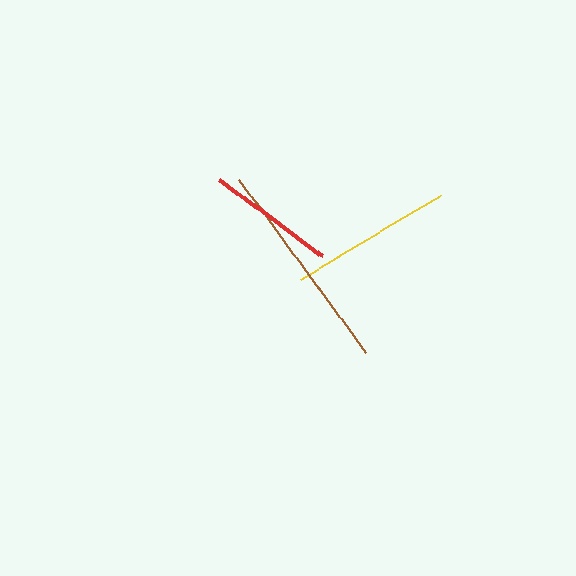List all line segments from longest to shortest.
From longest to shortest: brown, yellow, red.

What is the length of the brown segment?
The brown segment is approximately 215 pixels long.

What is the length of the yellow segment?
The yellow segment is approximately 164 pixels long.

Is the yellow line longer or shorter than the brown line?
The brown line is longer than the yellow line.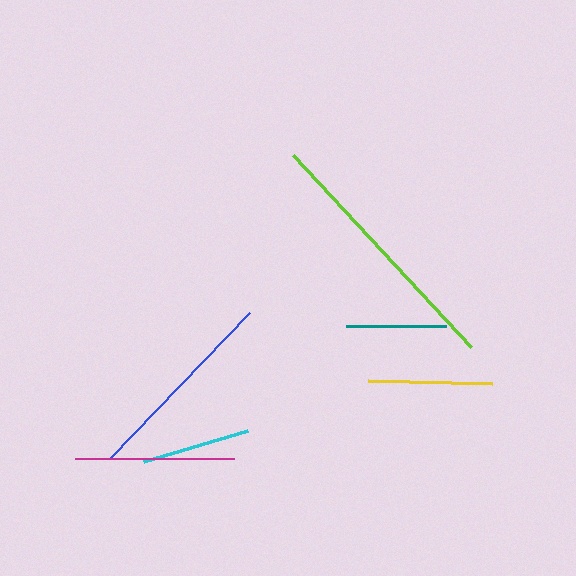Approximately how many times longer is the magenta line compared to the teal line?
The magenta line is approximately 1.6 times the length of the teal line.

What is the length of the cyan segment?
The cyan segment is approximately 109 pixels long.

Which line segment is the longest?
The lime line is the longest at approximately 261 pixels.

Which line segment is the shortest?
The teal line is the shortest at approximately 100 pixels.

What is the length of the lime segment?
The lime segment is approximately 261 pixels long.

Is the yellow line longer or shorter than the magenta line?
The magenta line is longer than the yellow line.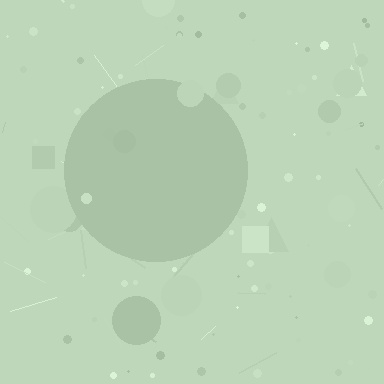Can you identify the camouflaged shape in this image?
The camouflaged shape is a circle.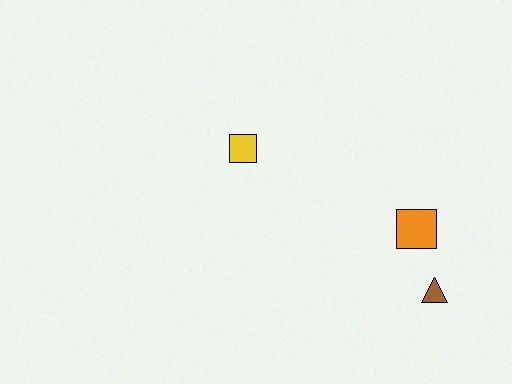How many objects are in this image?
There are 3 objects.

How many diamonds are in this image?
There are no diamonds.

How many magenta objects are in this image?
There are no magenta objects.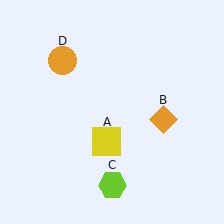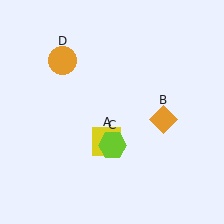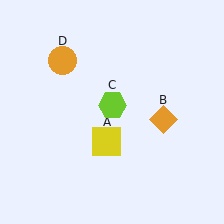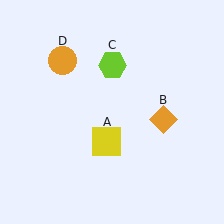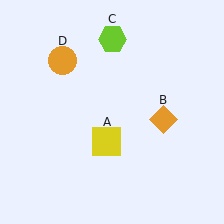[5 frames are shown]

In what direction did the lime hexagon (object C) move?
The lime hexagon (object C) moved up.